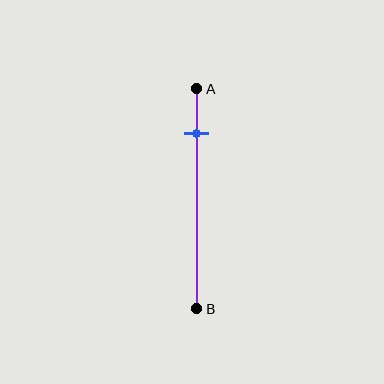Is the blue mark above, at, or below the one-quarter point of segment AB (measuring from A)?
The blue mark is above the one-quarter point of segment AB.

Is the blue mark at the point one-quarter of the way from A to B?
No, the mark is at about 20% from A, not at the 25% one-quarter point.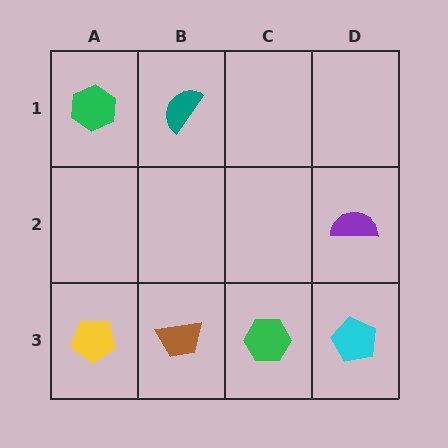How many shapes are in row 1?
2 shapes.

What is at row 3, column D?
A cyan pentagon.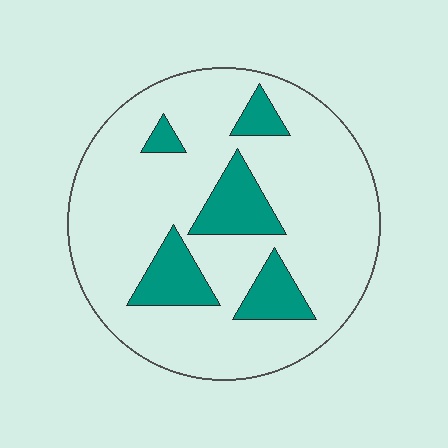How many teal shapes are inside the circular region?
5.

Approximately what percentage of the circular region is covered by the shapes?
Approximately 20%.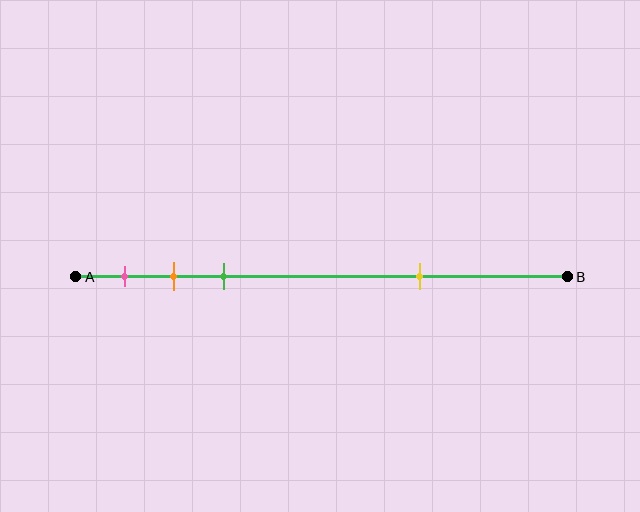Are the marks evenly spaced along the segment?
No, the marks are not evenly spaced.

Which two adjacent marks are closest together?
The orange and green marks are the closest adjacent pair.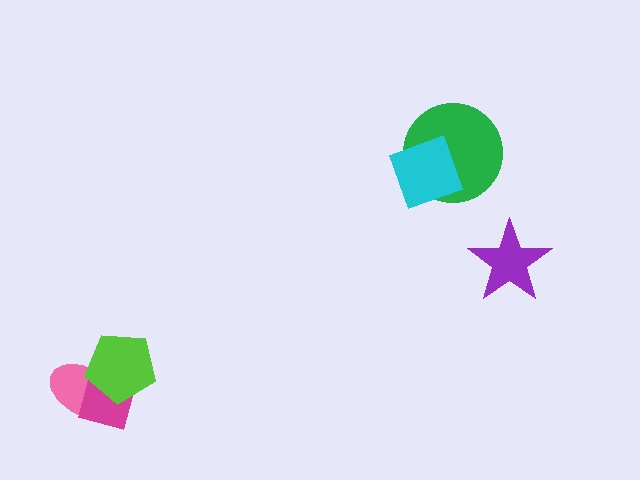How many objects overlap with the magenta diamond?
2 objects overlap with the magenta diamond.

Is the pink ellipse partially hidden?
Yes, it is partially covered by another shape.